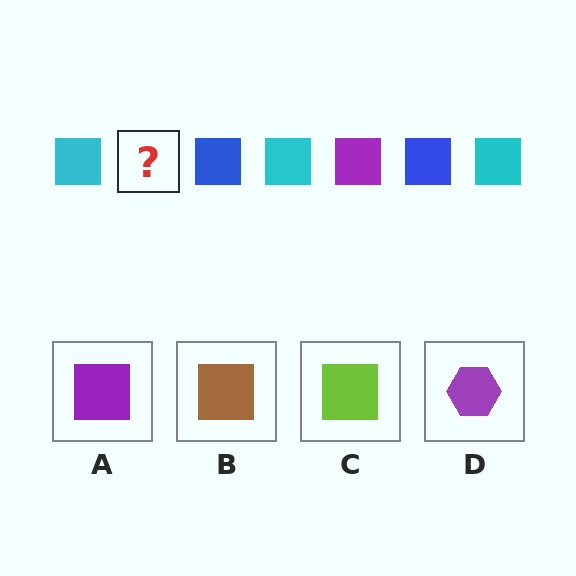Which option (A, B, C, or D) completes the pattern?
A.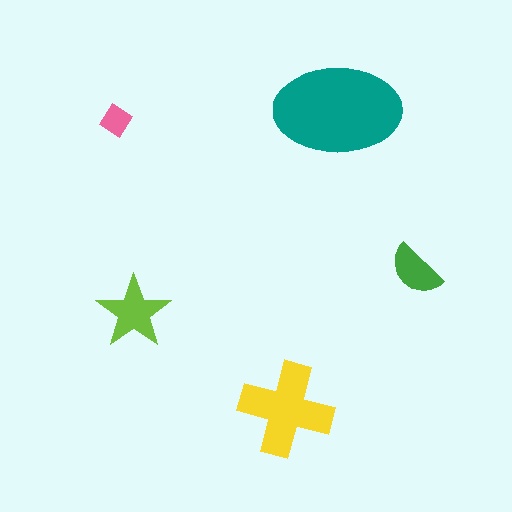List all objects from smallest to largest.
The pink diamond, the green semicircle, the lime star, the yellow cross, the teal ellipse.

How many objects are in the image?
There are 5 objects in the image.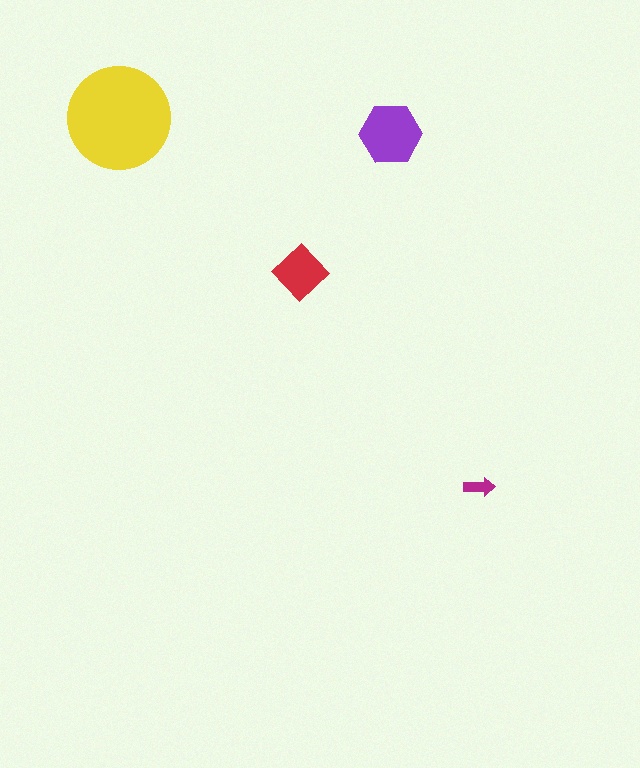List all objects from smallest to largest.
The magenta arrow, the red diamond, the purple hexagon, the yellow circle.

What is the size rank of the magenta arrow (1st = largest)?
4th.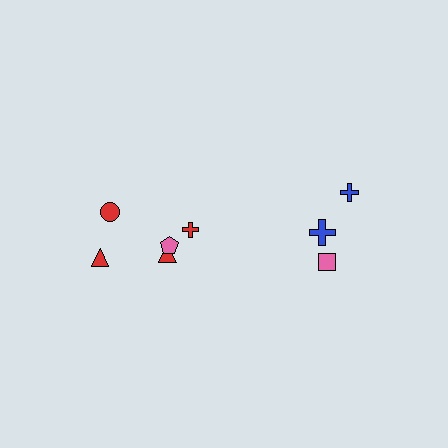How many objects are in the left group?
There are 5 objects.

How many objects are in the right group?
There are 3 objects.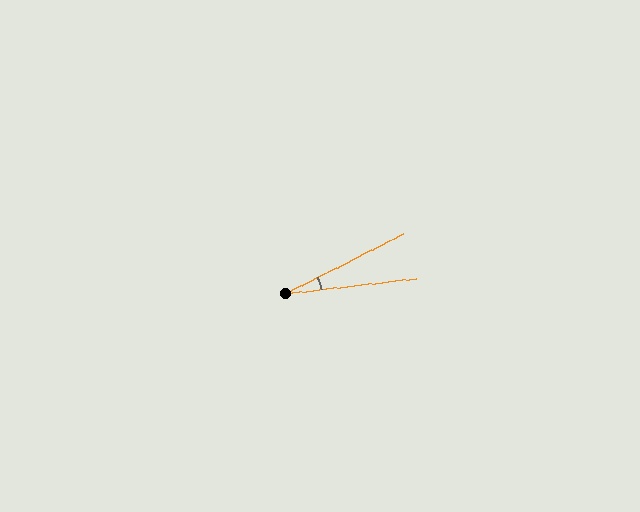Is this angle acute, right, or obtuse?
It is acute.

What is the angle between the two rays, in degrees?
Approximately 20 degrees.